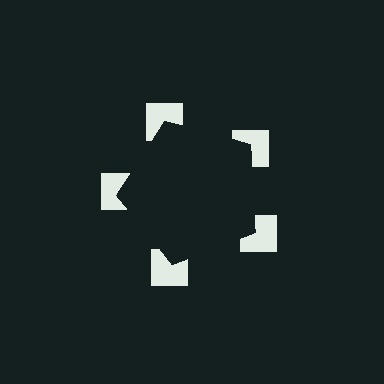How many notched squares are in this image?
There are 5 — one at each vertex of the illusory pentagon.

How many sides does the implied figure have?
5 sides.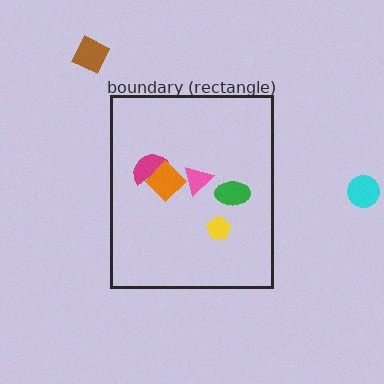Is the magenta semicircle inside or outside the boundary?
Inside.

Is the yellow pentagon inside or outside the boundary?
Inside.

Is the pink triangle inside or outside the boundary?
Inside.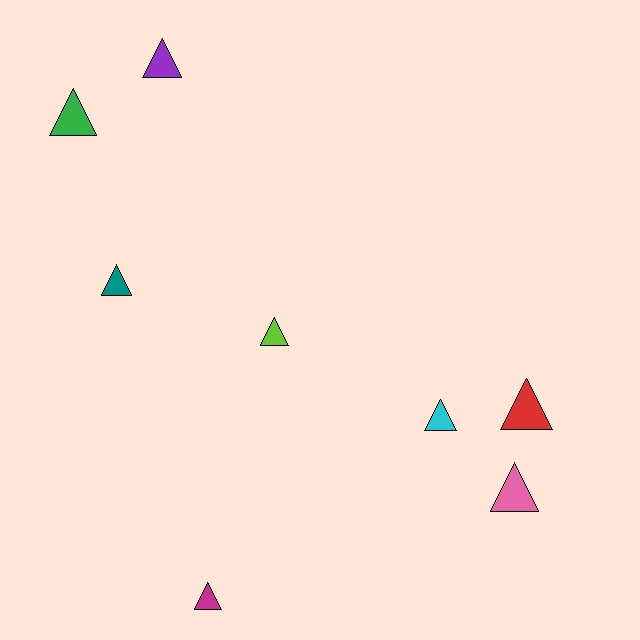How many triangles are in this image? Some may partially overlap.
There are 8 triangles.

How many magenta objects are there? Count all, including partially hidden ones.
There is 1 magenta object.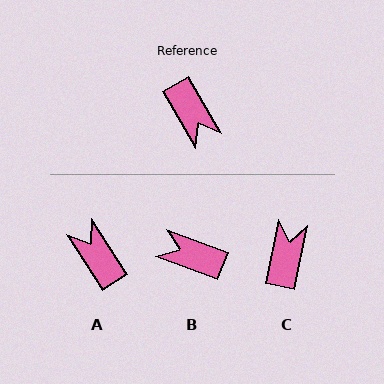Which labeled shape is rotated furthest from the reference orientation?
A, about 177 degrees away.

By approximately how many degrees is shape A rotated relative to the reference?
Approximately 177 degrees clockwise.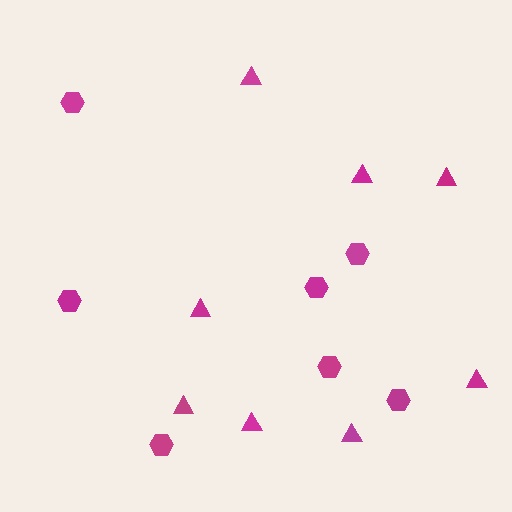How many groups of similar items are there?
There are 2 groups: one group of hexagons (7) and one group of triangles (8).